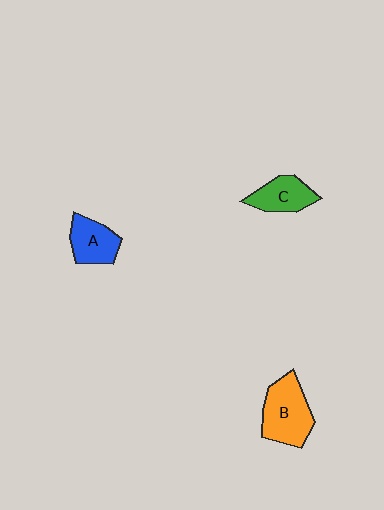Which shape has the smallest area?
Shape C (green).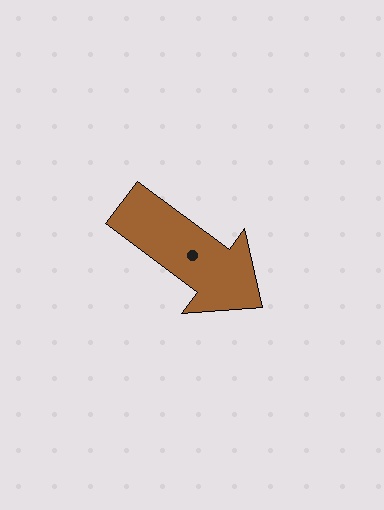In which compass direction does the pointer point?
Southeast.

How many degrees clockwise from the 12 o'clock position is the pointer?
Approximately 127 degrees.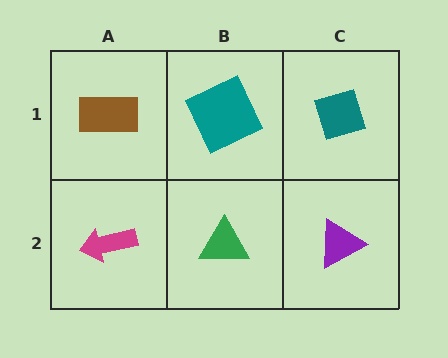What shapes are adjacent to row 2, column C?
A teal diamond (row 1, column C), a green triangle (row 2, column B).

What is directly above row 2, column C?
A teal diamond.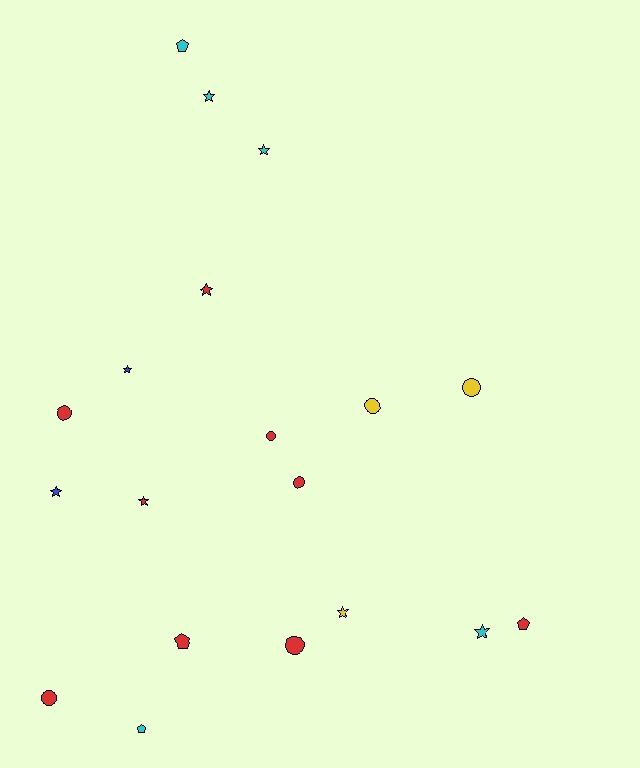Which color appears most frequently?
Red, with 9 objects.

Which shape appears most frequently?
Star, with 8 objects.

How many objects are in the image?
There are 19 objects.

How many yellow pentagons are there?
There are no yellow pentagons.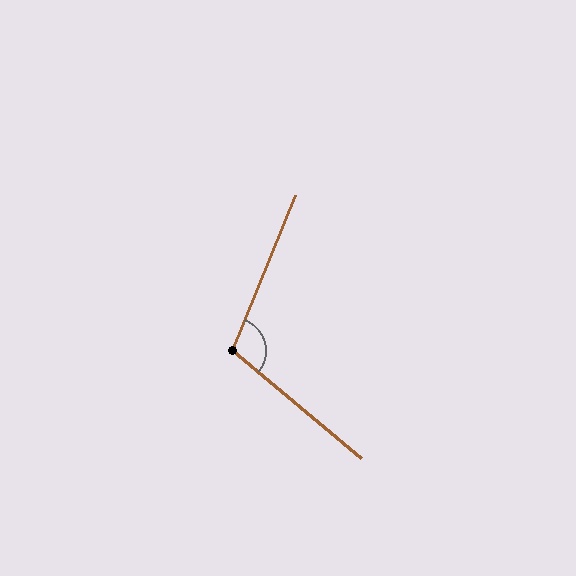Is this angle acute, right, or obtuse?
It is obtuse.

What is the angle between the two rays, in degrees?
Approximately 108 degrees.